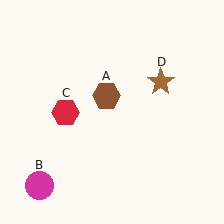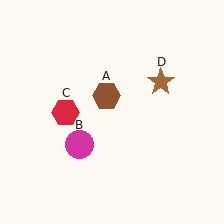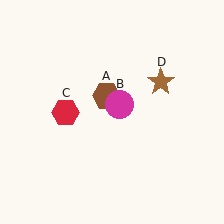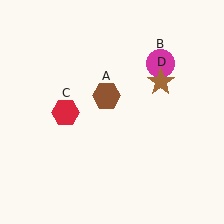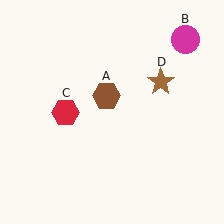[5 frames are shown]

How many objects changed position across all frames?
1 object changed position: magenta circle (object B).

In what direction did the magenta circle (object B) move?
The magenta circle (object B) moved up and to the right.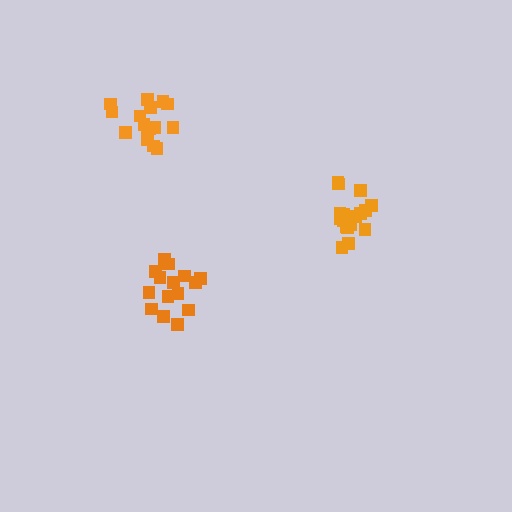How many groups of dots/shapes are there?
There are 3 groups.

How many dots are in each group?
Group 1: 15 dots, Group 2: 16 dots, Group 3: 18 dots (49 total).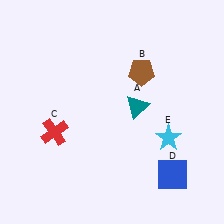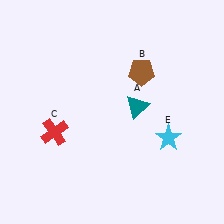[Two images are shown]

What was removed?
The blue square (D) was removed in Image 2.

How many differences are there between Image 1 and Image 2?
There is 1 difference between the two images.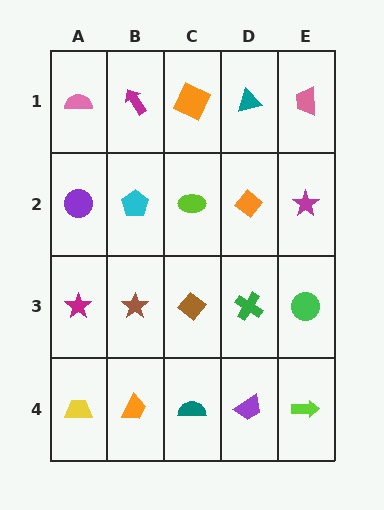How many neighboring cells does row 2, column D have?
4.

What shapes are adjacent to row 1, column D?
An orange diamond (row 2, column D), an orange square (row 1, column C), a pink trapezoid (row 1, column E).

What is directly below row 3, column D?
A purple trapezoid.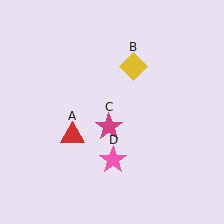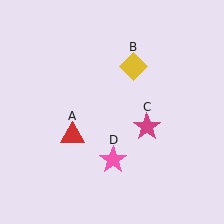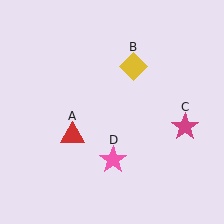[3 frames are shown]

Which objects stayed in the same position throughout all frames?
Red triangle (object A) and yellow diamond (object B) and pink star (object D) remained stationary.